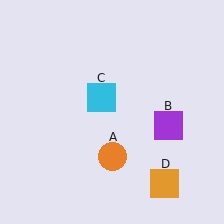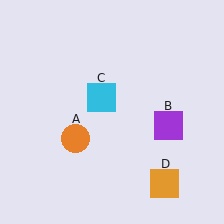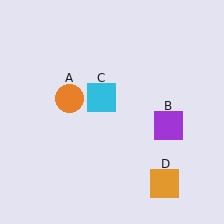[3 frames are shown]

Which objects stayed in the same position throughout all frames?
Purple square (object B) and cyan square (object C) and orange square (object D) remained stationary.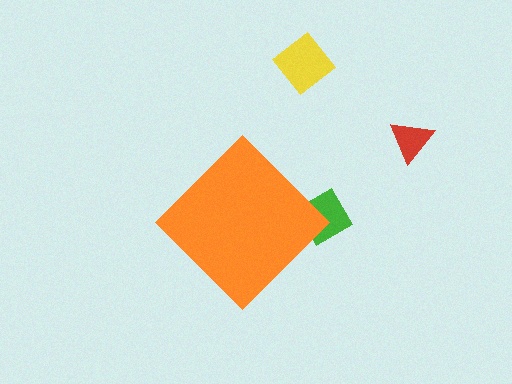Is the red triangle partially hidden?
No, the red triangle is fully visible.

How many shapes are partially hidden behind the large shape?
1 shape is partially hidden.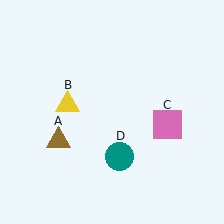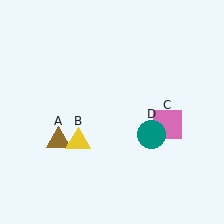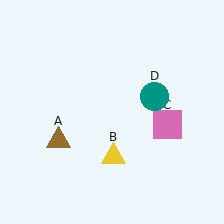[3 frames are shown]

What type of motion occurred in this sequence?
The yellow triangle (object B), teal circle (object D) rotated counterclockwise around the center of the scene.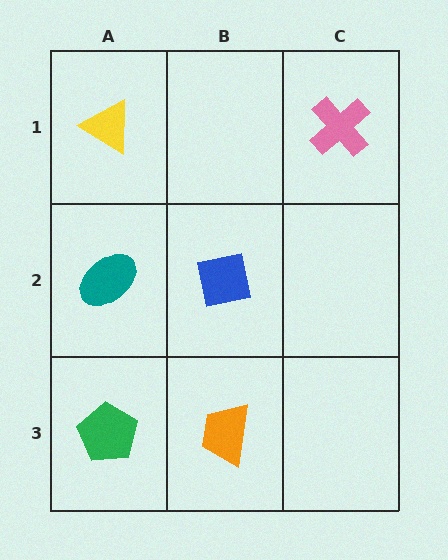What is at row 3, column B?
An orange trapezoid.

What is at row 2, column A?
A teal ellipse.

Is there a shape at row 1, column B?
No, that cell is empty.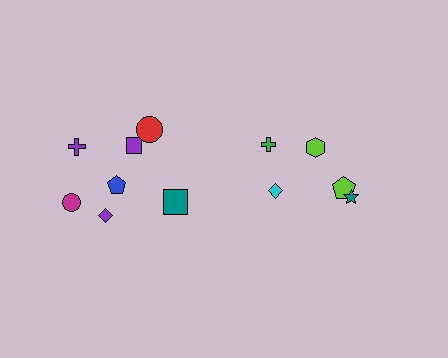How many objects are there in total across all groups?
There are 12 objects.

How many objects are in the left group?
There are 7 objects.